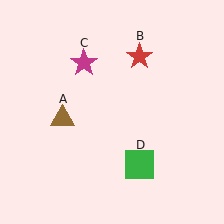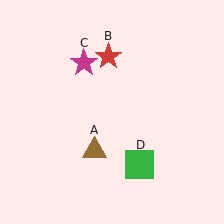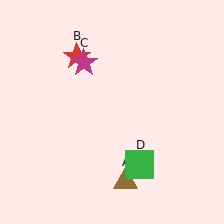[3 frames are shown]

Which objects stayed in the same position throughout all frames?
Magenta star (object C) and green square (object D) remained stationary.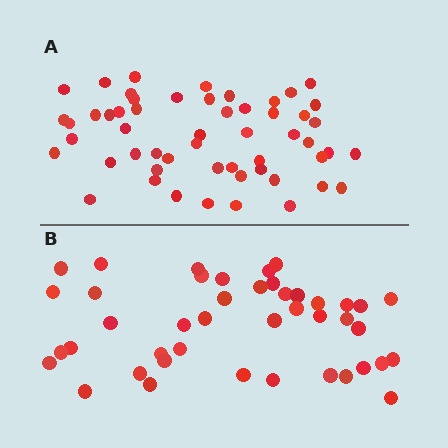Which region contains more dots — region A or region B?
Region A (the top region) has more dots.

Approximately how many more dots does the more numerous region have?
Region A has roughly 12 or so more dots than region B.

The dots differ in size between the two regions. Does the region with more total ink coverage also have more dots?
No. Region B has more total ink coverage because its dots are larger, but region A actually contains more individual dots. Total area can be misleading — the number of items is what matters here.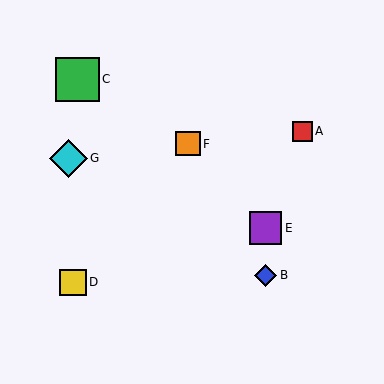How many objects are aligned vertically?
2 objects (B, E) are aligned vertically.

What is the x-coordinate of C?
Object C is at x≈78.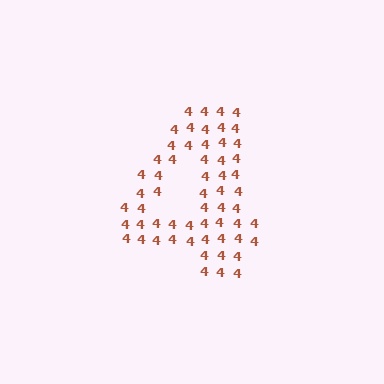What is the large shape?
The large shape is the digit 4.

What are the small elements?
The small elements are digit 4's.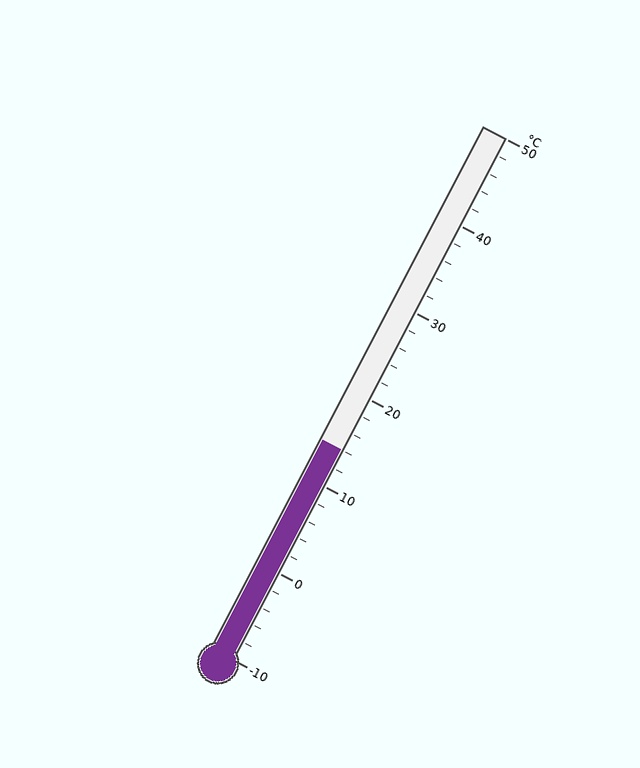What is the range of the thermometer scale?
The thermometer scale ranges from -10°C to 50°C.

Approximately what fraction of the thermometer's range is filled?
The thermometer is filled to approximately 40% of its range.